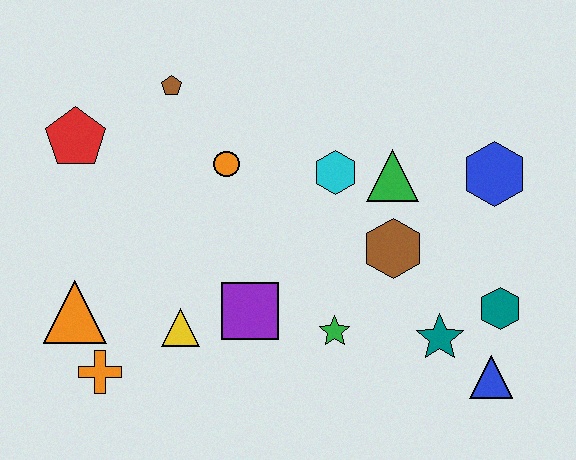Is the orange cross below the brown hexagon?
Yes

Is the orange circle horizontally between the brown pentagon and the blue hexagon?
Yes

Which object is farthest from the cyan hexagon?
The orange cross is farthest from the cyan hexagon.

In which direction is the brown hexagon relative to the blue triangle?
The brown hexagon is above the blue triangle.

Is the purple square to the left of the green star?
Yes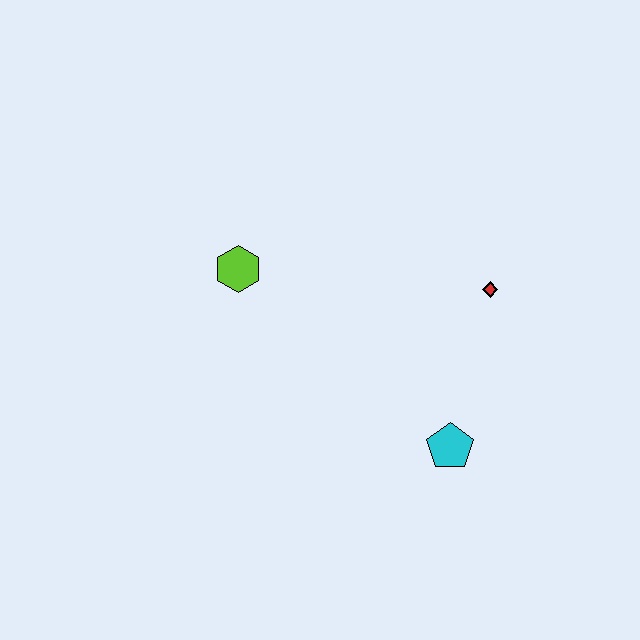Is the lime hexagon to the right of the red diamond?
No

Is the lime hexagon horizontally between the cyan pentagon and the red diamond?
No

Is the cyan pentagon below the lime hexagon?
Yes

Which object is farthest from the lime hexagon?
The cyan pentagon is farthest from the lime hexagon.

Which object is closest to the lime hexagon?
The red diamond is closest to the lime hexagon.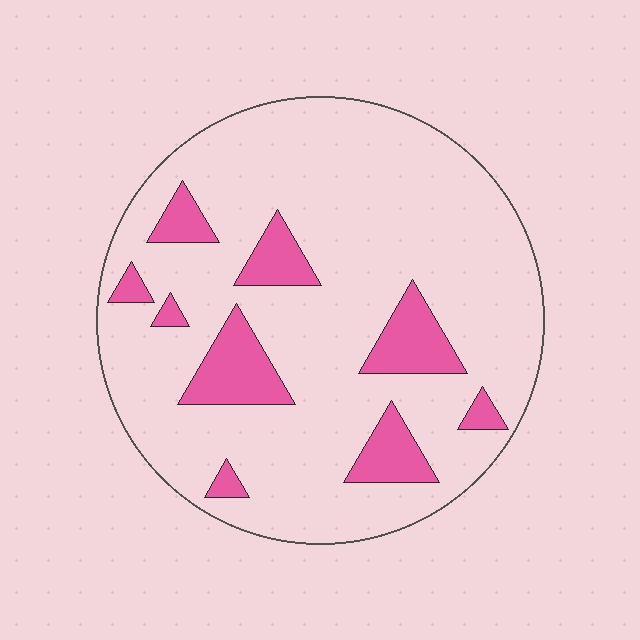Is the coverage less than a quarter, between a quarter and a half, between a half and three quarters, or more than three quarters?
Less than a quarter.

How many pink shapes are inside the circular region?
9.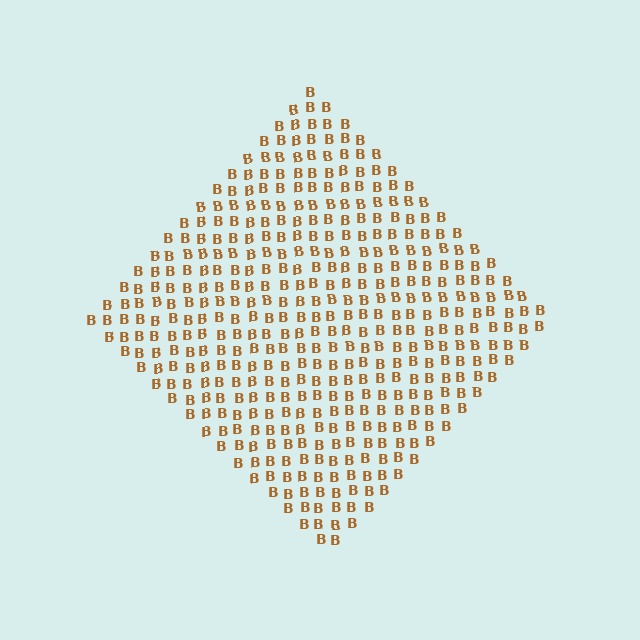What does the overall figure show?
The overall figure shows a diamond.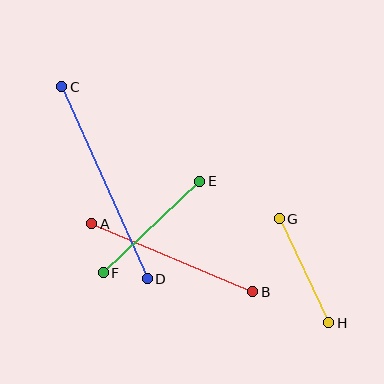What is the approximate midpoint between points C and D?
The midpoint is at approximately (105, 183) pixels.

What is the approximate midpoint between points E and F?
The midpoint is at approximately (151, 227) pixels.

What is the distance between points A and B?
The distance is approximately 175 pixels.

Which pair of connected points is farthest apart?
Points C and D are farthest apart.